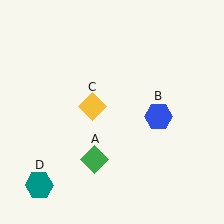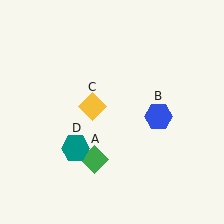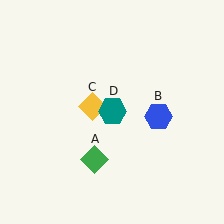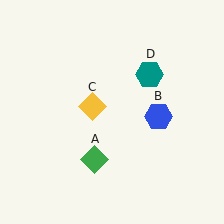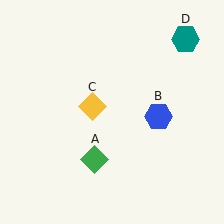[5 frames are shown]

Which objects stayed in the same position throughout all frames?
Green diamond (object A) and blue hexagon (object B) and yellow diamond (object C) remained stationary.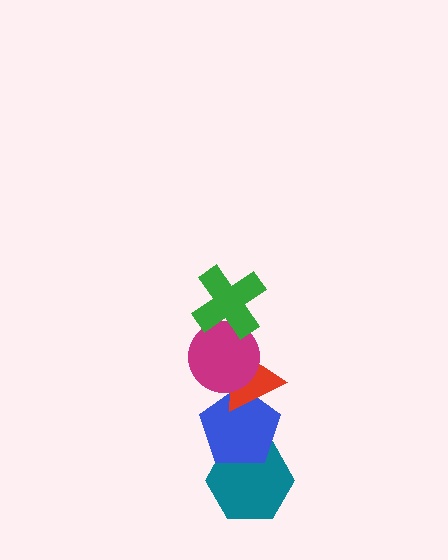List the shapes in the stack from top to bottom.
From top to bottom: the green cross, the magenta circle, the red triangle, the blue pentagon, the teal hexagon.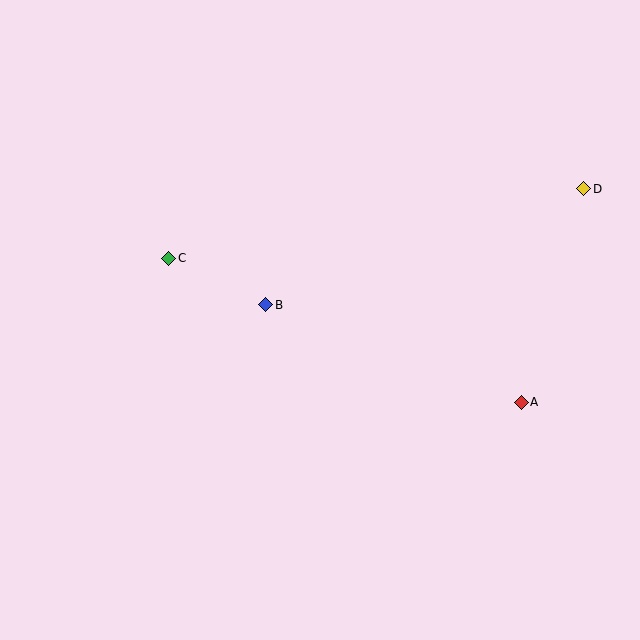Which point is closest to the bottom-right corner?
Point A is closest to the bottom-right corner.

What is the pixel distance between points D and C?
The distance between D and C is 421 pixels.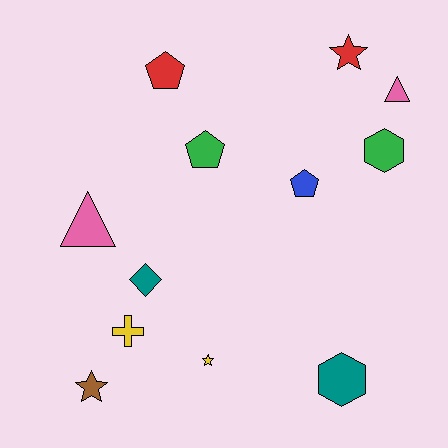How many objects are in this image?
There are 12 objects.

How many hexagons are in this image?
There are 2 hexagons.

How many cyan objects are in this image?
There are no cyan objects.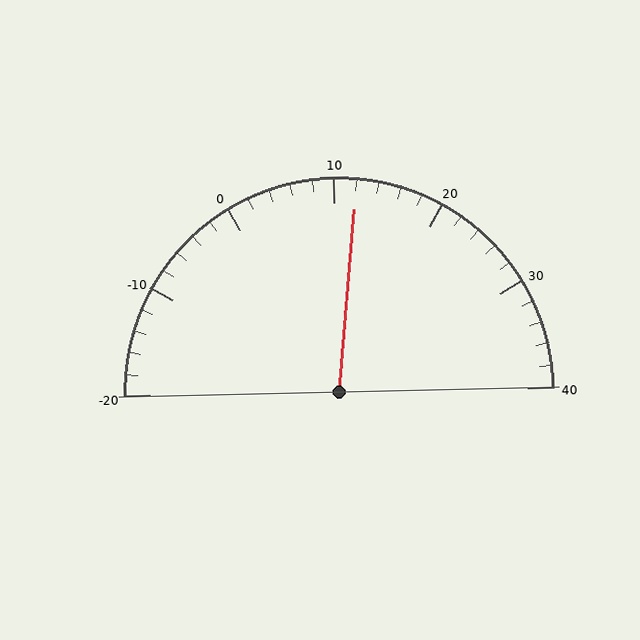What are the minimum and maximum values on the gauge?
The gauge ranges from -20 to 40.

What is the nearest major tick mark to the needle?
The nearest major tick mark is 10.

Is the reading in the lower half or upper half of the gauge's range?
The reading is in the upper half of the range (-20 to 40).